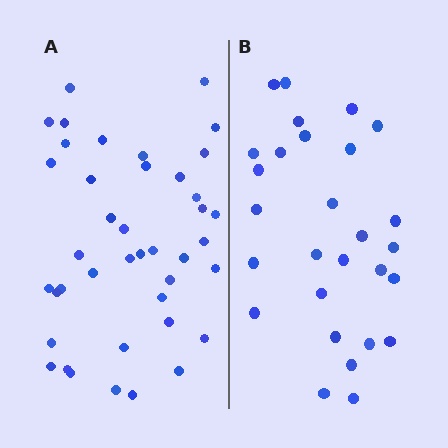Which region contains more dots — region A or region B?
Region A (the left region) has more dots.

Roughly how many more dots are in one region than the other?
Region A has approximately 15 more dots than region B.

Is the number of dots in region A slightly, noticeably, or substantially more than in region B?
Region A has substantially more. The ratio is roughly 1.5 to 1.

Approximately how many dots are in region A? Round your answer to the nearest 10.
About 40 dots. (The exact count is 41, which rounds to 40.)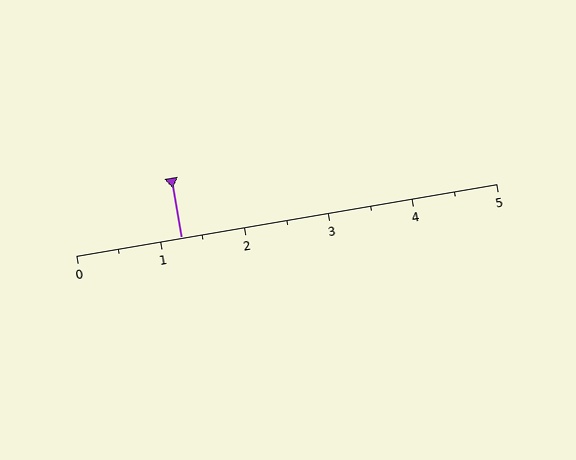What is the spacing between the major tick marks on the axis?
The major ticks are spaced 1 apart.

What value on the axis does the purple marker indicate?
The marker indicates approximately 1.2.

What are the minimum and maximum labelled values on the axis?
The axis runs from 0 to 5.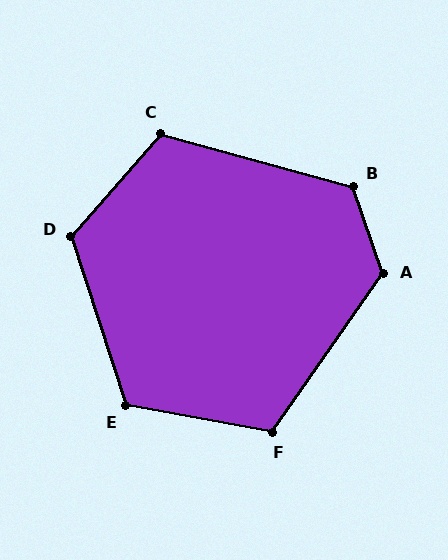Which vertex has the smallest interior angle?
F, at approximately 115 degrees.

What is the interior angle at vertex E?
Approximately 118 degrees (obtuse).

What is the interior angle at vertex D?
Approximately 121 degrees (obtuse).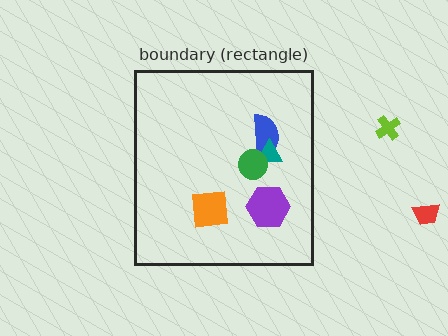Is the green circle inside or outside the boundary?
Inside.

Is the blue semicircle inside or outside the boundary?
Inside.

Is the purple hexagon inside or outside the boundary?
Inside.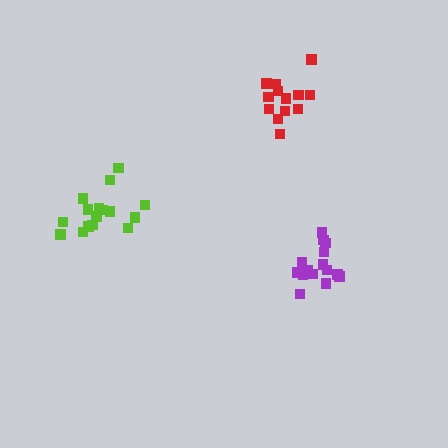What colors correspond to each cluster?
The clusters are colored: lime, purple, red.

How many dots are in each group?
Group 1: 17 dots, Group 2: 15 dots, Group 3: 13 dots (45 total).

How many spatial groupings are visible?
There are 3 spatial groupings.